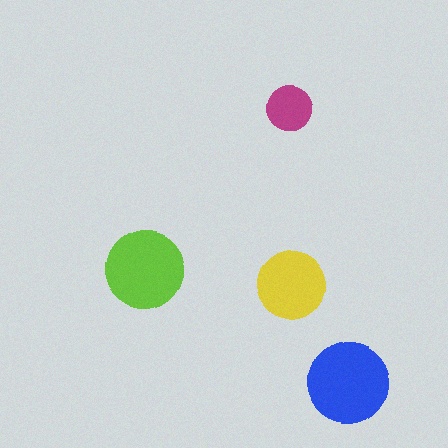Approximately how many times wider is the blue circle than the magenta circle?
About 2 times wider.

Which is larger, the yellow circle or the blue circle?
The blue one.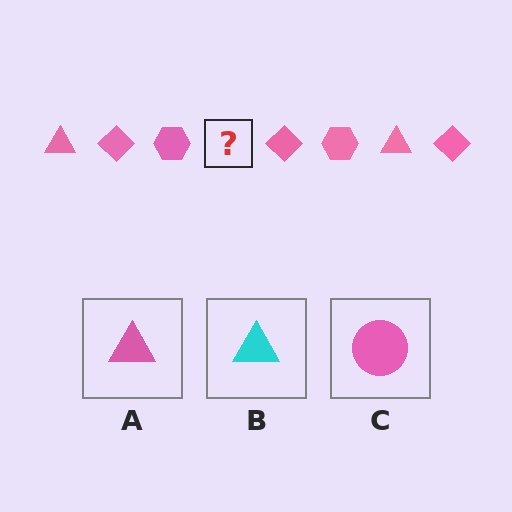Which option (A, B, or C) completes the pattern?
A.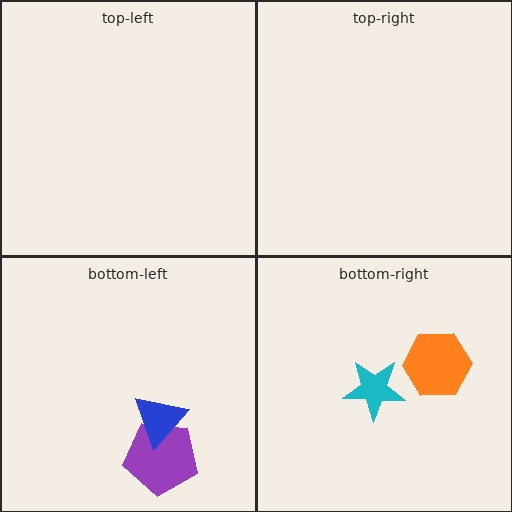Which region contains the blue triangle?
The bottom-left region.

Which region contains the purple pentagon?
The bottom-left region.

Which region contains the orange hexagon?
The bottom-right region.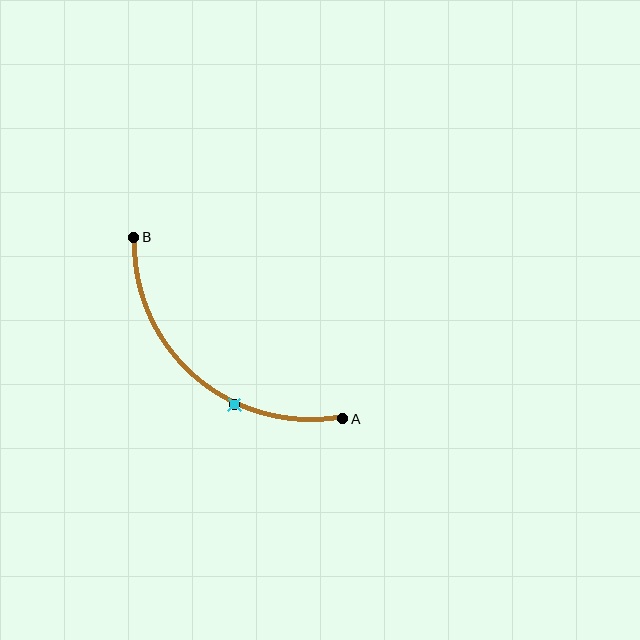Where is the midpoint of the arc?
The arc midpoint is the point on the curve farthest from the straight line joining A and B. It sits below and to the left of that line.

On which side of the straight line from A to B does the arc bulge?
The arc bulges below and to the left of the straight line connecting A and B.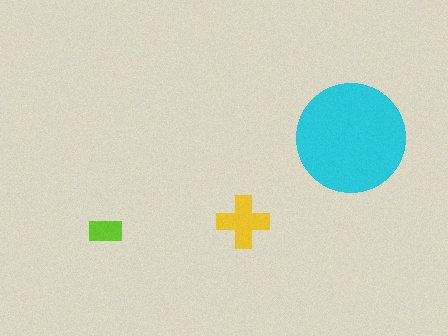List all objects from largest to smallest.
The cyan circle, the yellow cross, the lime rectangle.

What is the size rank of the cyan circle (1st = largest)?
1st.